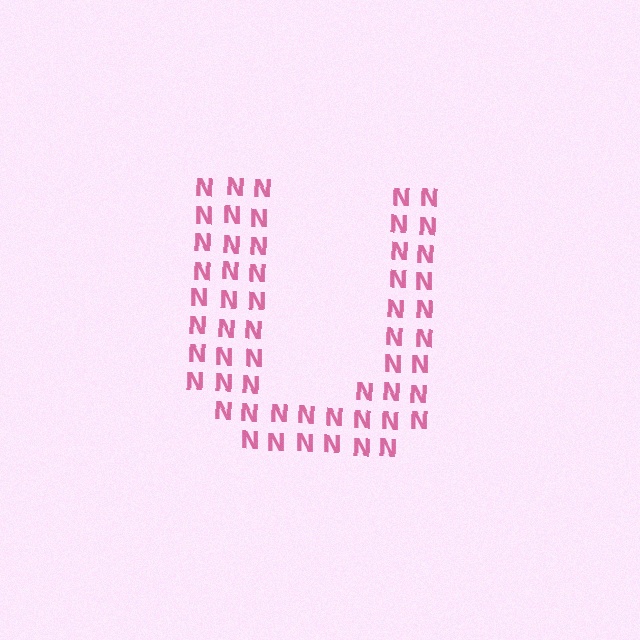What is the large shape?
The large shape is the letter U.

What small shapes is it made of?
It is made of small letter N's.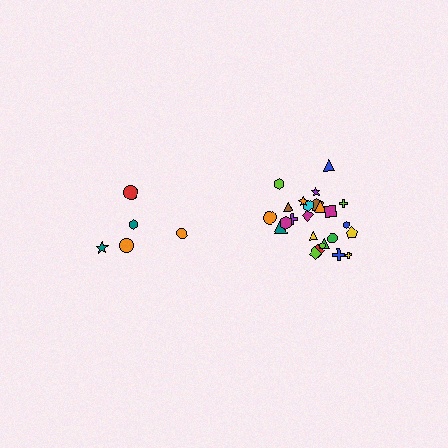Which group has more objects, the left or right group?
The right group.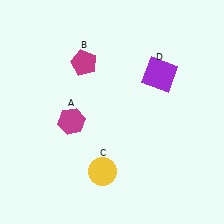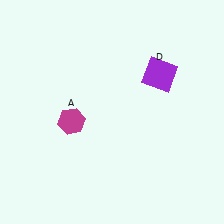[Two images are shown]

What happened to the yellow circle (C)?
The yellow circle (C) was removed in Image 2. It was in the bottom-left area of Image 1.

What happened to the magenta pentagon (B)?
The magenta pentagon (B) was removed in Image 2. It was in the top-left area of Image 1.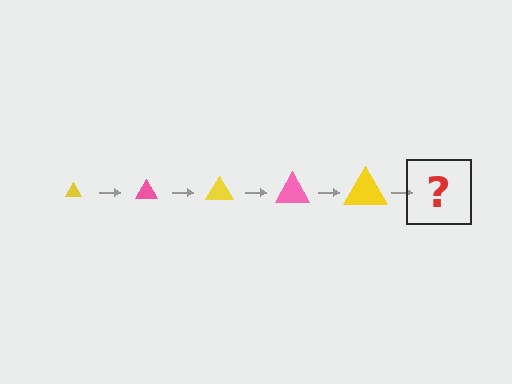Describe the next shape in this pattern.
It should be a pink triangle, larger than the previous one.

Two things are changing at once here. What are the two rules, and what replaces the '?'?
The two rules are that the triangle grows larger each step and the color cycles through yellow and pink. The '?' should be a pink triangle, larger than the previous one.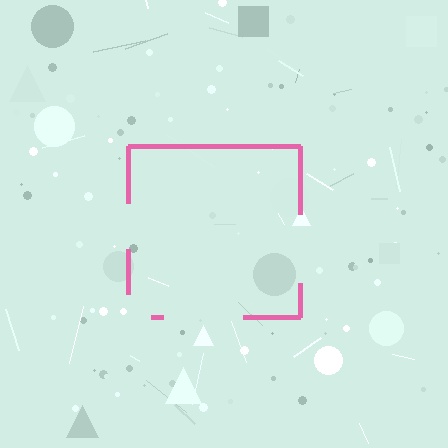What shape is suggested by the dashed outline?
The dashed outline suggests a square.